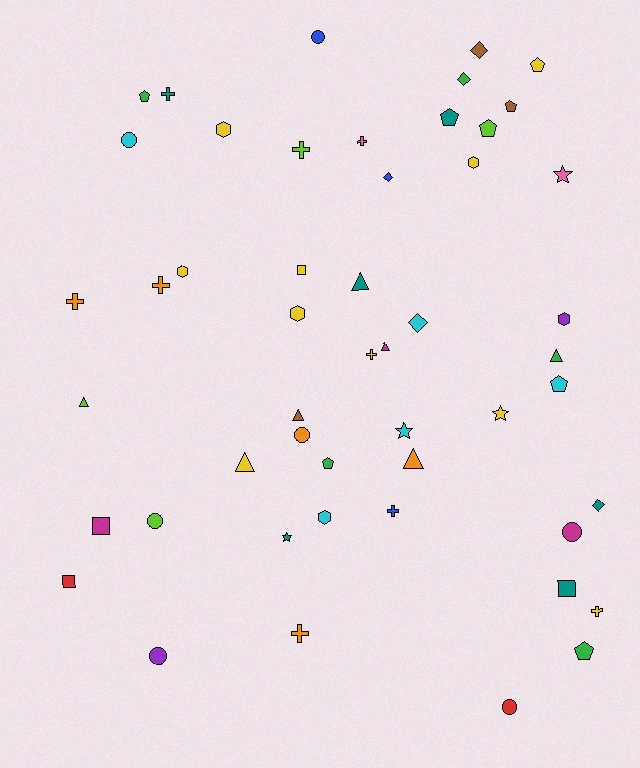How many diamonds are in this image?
There are 5 diamonds.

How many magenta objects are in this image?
There are 3 magenta objects.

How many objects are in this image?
There are 50 objects.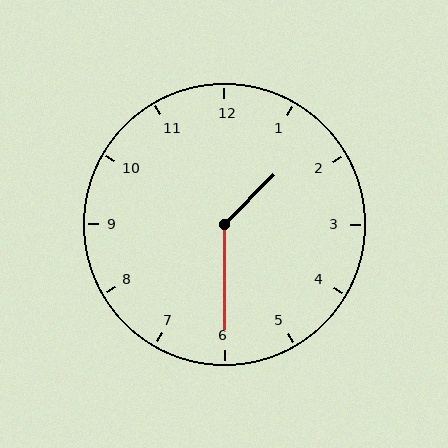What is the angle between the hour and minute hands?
Approximately 135 degrees.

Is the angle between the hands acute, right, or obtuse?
It is obtuse.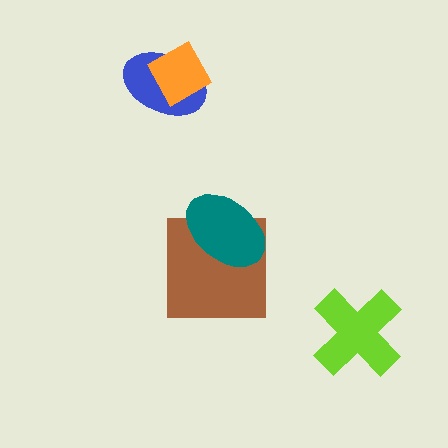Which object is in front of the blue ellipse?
The orange diamond is in front of the blue ellipse.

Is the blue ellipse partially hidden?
Yes, it is partially covered by another shape.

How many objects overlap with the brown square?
1 object overlaps with the brown square.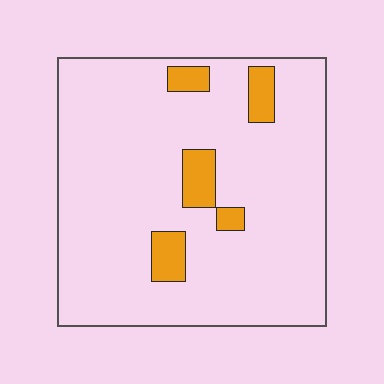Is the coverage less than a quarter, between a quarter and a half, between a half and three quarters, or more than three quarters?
Less than a quarter.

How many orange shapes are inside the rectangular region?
5.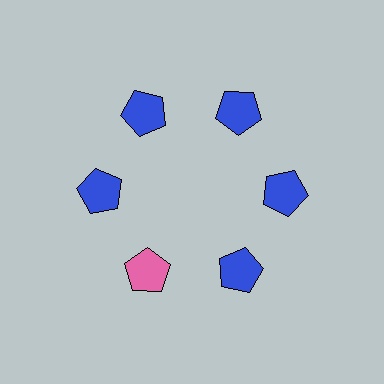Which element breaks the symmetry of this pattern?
The pink pentagon at roughly the 7 o'clock position breaks the symmetry. All other shapes are blue pentagons.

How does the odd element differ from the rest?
It has a different color: pink instead of blue.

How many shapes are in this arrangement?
There are 6 shapes arranged in a ring pattern.